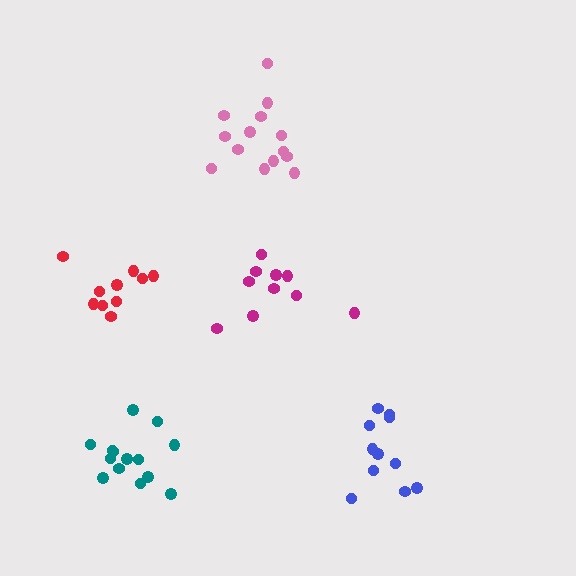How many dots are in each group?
Group 1: 11 dots, Group 2: 14 dots, Group 3: 10 dots, Group 4: 14 dots, Group 5: 10 dots (59 total).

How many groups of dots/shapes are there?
There are 5 groups.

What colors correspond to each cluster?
The clusters are colored: blue, pink, magenta, teal, red.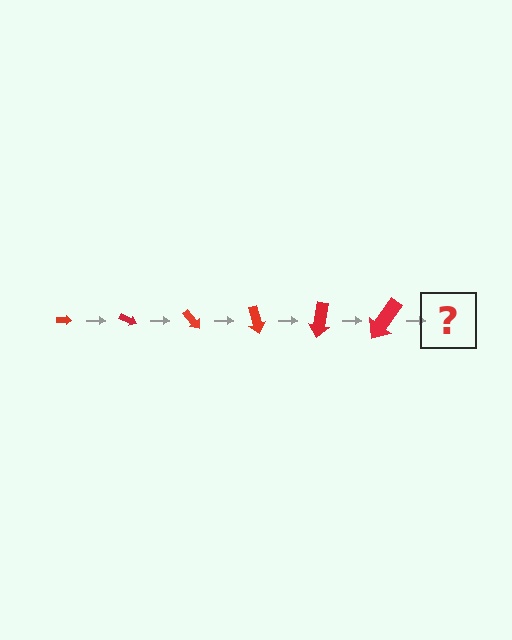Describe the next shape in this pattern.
It should be an arrow, larger than the previous one and rotated 150 degrees from the start.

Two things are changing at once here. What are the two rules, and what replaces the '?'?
The two rules are that the arrow grows larger each step and it rotates 25 degrees each step. The '?' should be an arrow, larger than the previous one and rotated 150 degrees from the start.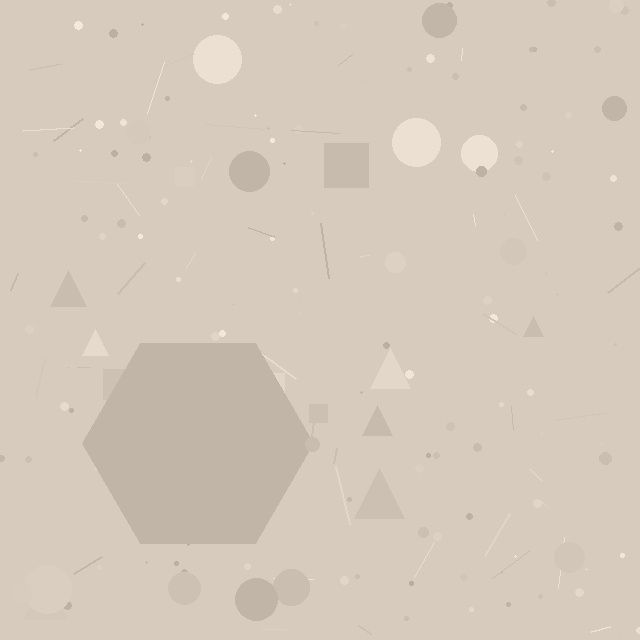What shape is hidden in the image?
A hexagon is hidden in the image.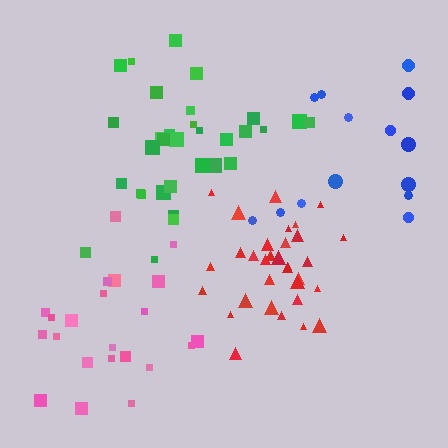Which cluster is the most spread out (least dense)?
Blue.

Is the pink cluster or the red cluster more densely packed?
Red.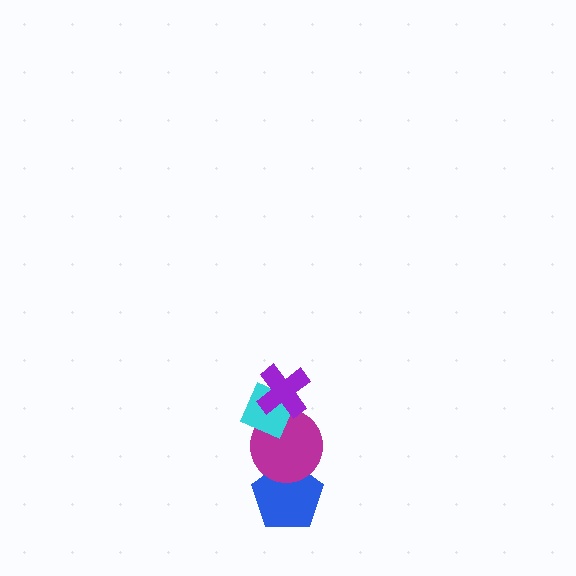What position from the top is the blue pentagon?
The blue pentagon is 4th from the top.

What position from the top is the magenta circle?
The magenta circle is 3rd from the top.